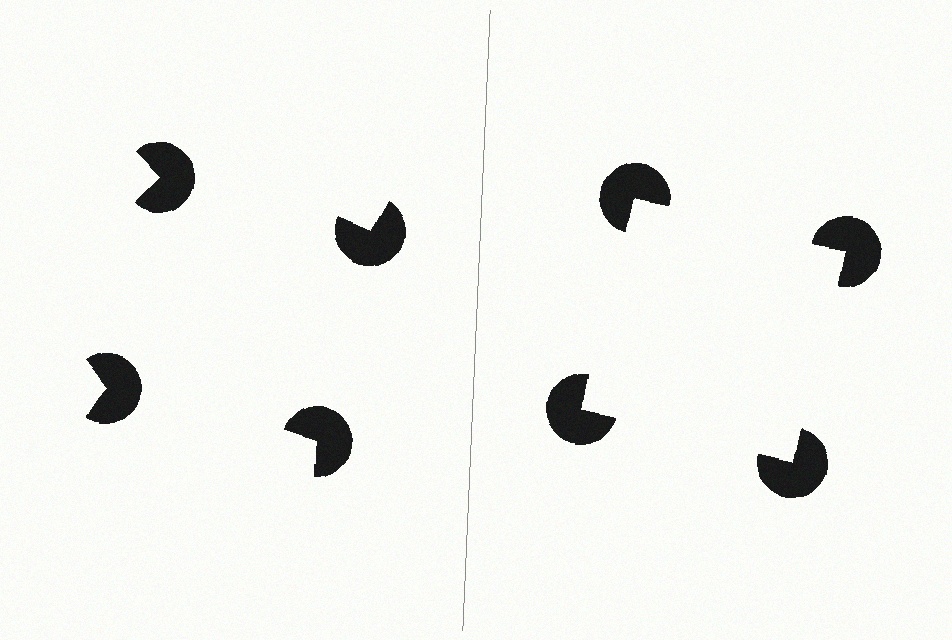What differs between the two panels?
The pac-man discs are positioned identically on both sides; only the wedge orientations differ. On the right they align to a square; on the left they are misaligned.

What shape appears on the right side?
An illusory square.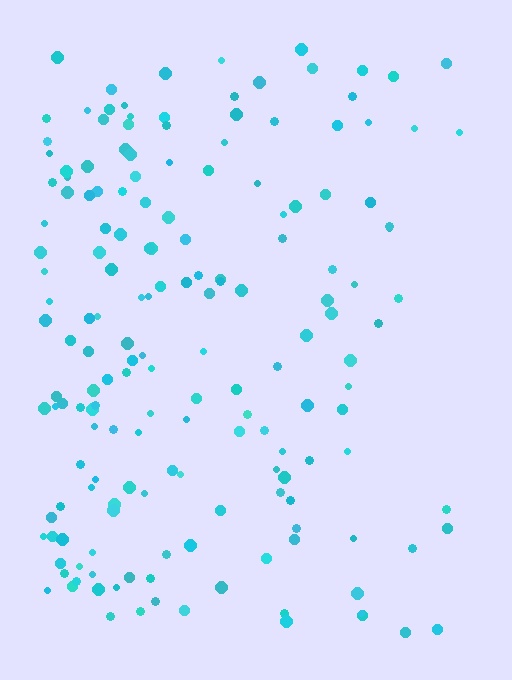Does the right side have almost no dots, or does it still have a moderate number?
Still a moderate number, just noticeably fewer than the left.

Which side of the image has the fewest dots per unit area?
The right.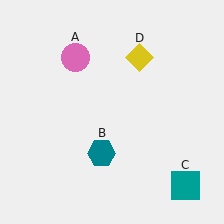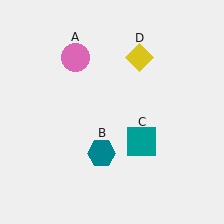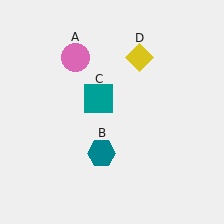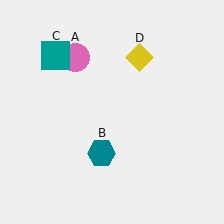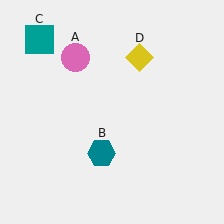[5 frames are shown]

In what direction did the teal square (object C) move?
The teal square (object C) moved up and to the left.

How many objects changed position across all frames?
1 object changed position: teal square (object C).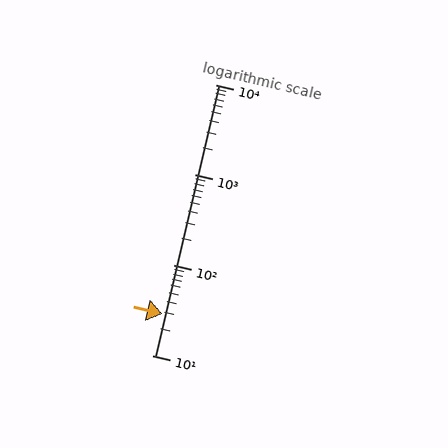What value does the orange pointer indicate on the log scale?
The pointer indicates approximately 29.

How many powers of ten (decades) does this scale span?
The scale spans 3 decades, from 10 to 10000.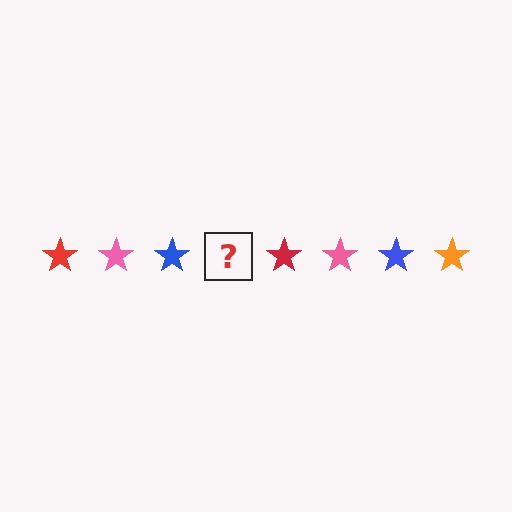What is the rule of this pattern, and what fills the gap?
The rule is that the pattern cycles through red, pink, blue, orange stars. The gap should be filled with an orange star.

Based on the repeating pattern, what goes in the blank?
The blank should be an orange star.